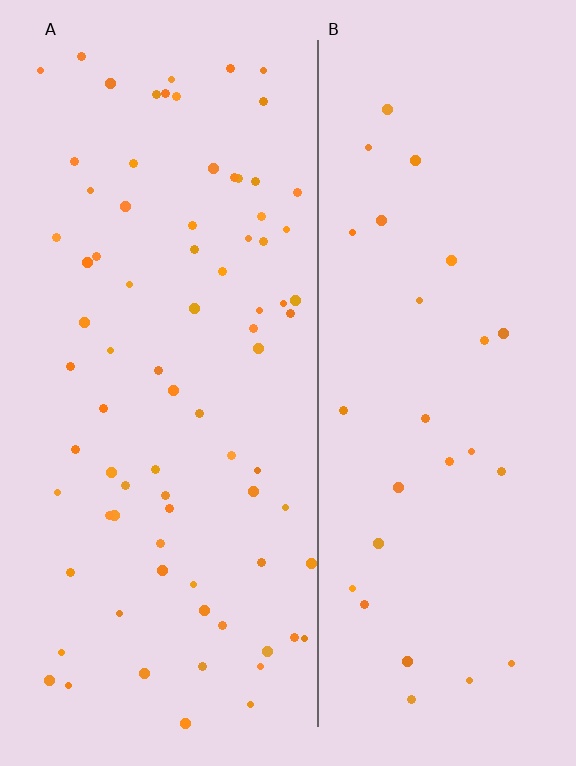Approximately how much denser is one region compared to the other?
Approximately 2.7× — region A over region B.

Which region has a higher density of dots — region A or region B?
A (the left).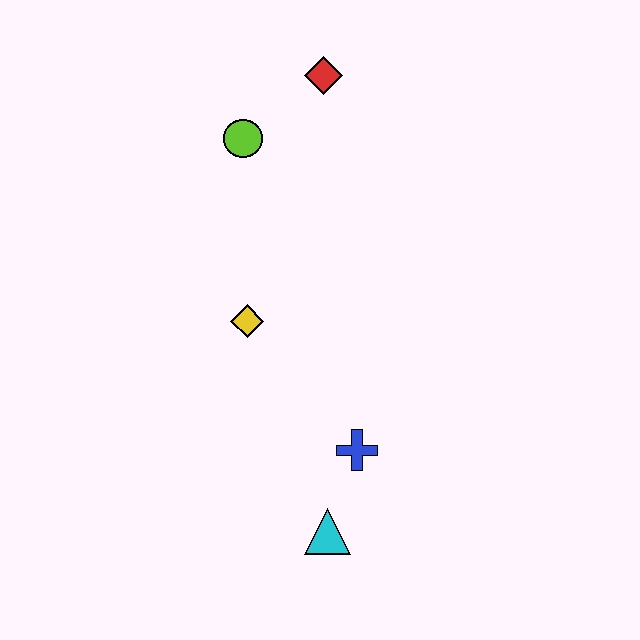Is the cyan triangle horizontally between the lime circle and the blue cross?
Yes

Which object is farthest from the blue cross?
The red diamond is farthest from the blue cross.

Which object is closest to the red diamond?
The lime circle is closest to the red diamond.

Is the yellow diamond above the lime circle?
No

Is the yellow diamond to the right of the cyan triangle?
No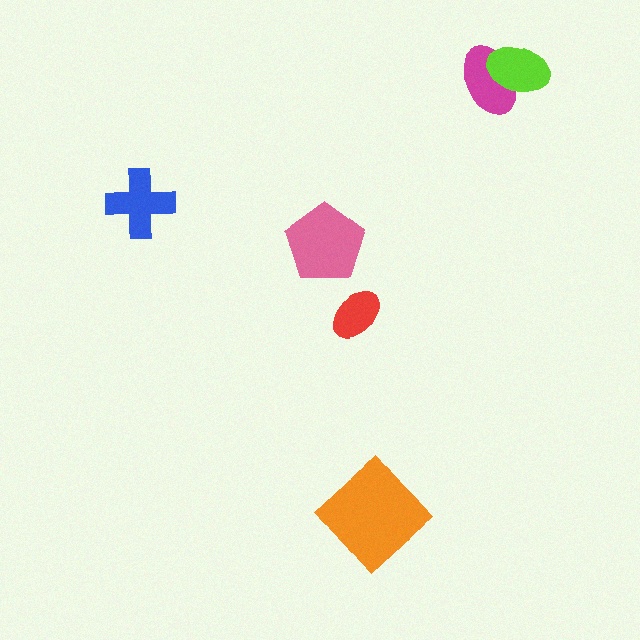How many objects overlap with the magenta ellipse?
1 object overlaps with the magenta ellipse.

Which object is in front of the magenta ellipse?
The lime ellipse is in front of the magenta ellipse.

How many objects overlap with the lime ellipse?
1 object overlaps with the lime ellipse.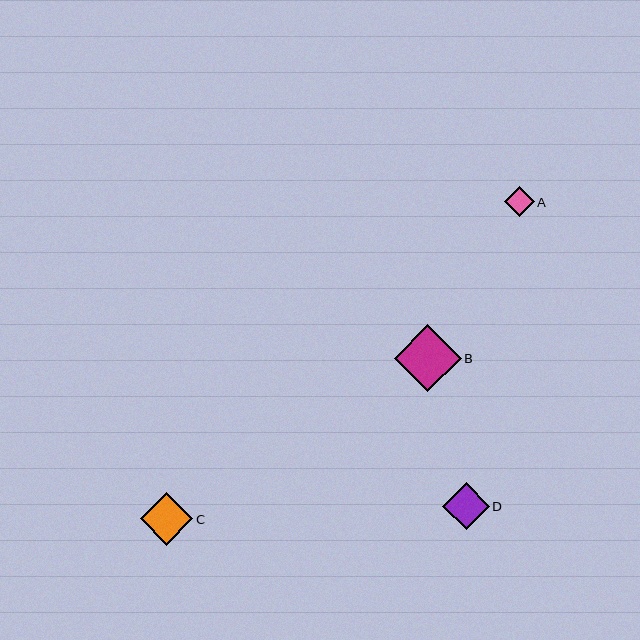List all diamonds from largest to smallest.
From largest to smallest: B, C, D, A.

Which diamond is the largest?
Diamond B is the largest with a size of approximately 67 pixels.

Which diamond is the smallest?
Diamond A is the smallest with a size of approximately 30 pixels.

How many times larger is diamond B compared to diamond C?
Diamond B is approximately 1.3 times the size of diamond C.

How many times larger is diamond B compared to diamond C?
Diamond B is approximately 1.3 times the size of diamond C.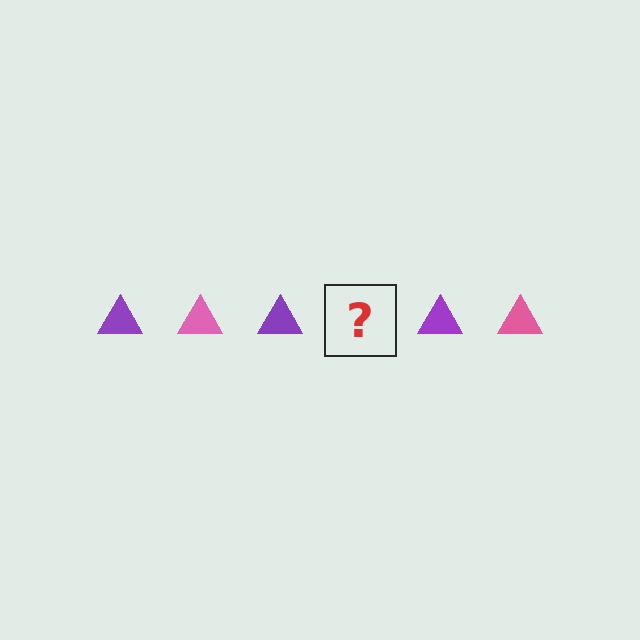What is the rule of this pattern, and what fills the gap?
The rule is that the pattern cycles through purple, pink triangles. The gap should be filled with a pink triangle.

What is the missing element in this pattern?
The missing element is a pink triangle.